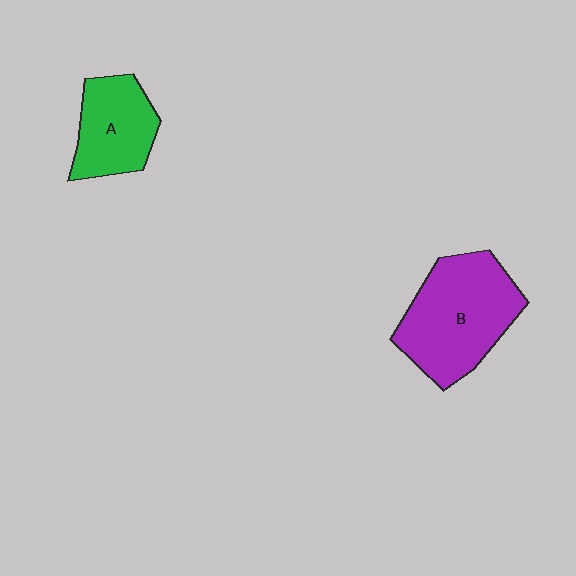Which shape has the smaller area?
Shape A (green).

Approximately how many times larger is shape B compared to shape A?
Approximately 1.6 times.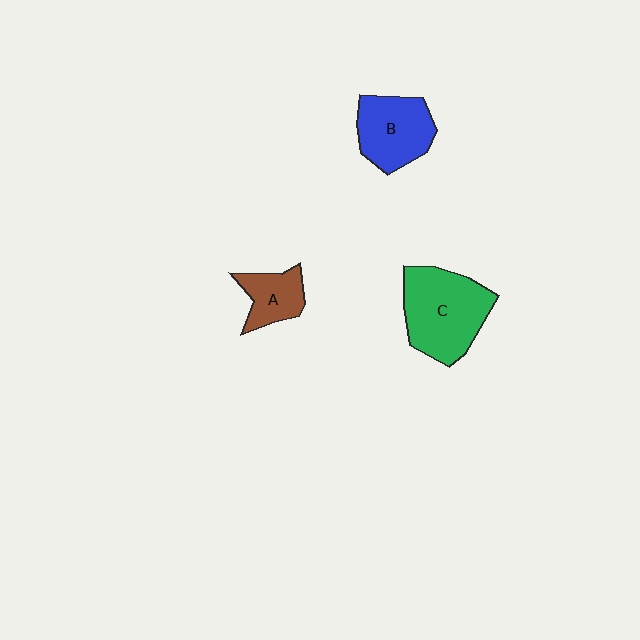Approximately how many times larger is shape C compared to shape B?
Approximately 1.4 times.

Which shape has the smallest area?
Shape A (brown).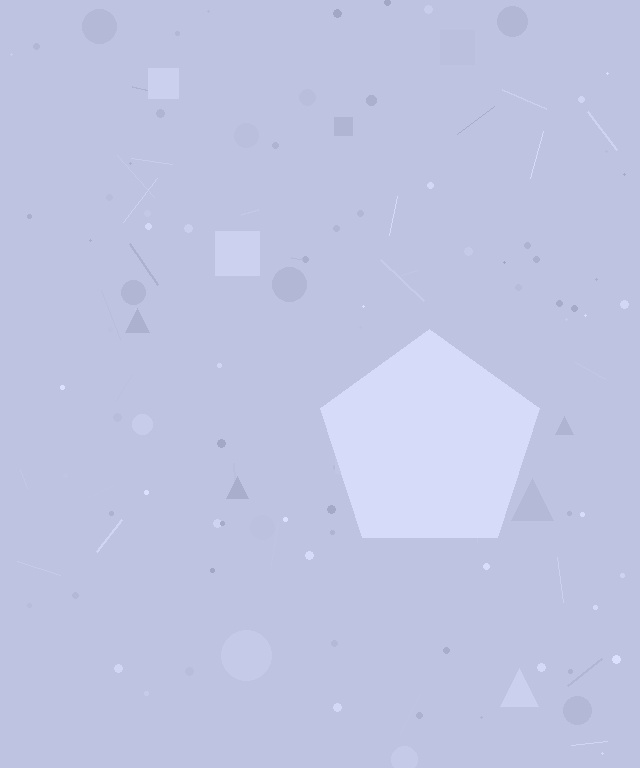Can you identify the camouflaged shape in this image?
The camouflaged shape is a pentagon.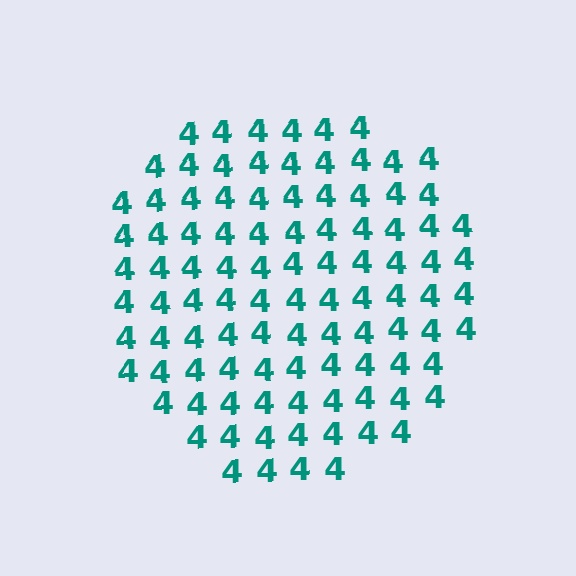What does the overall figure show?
The overall figure shows a circle.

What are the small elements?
The small elements are digit 4's.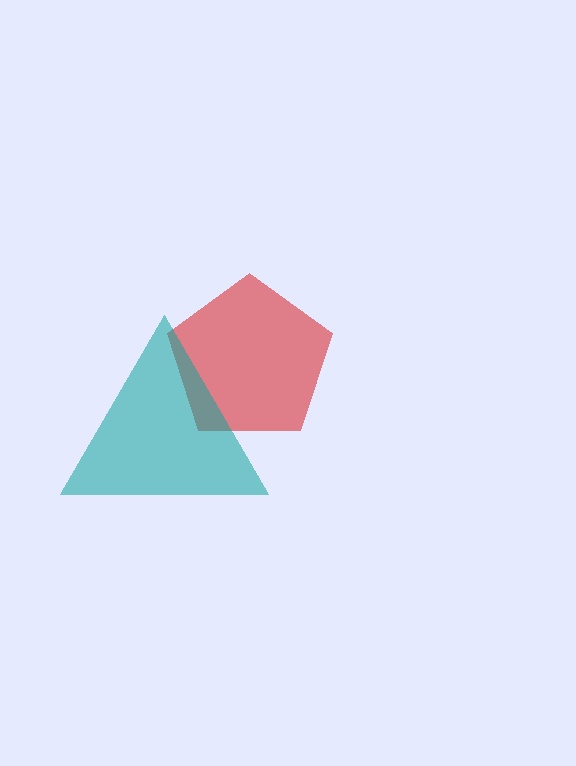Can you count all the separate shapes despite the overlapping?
Yes, there are 2 separate shapes.